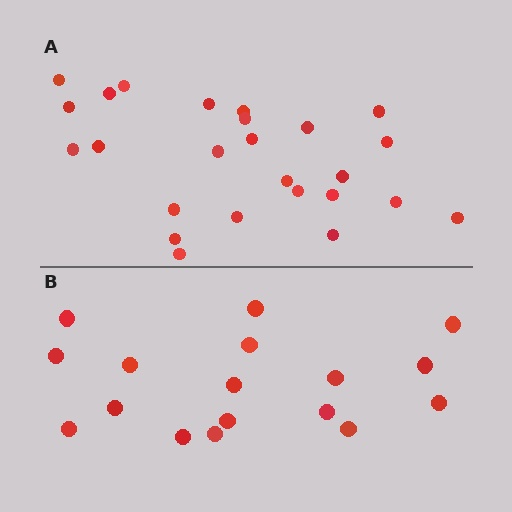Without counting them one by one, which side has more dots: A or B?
Region A (the top region) has more dots.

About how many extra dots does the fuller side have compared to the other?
Region A has roughly 8 or so more dots than region B.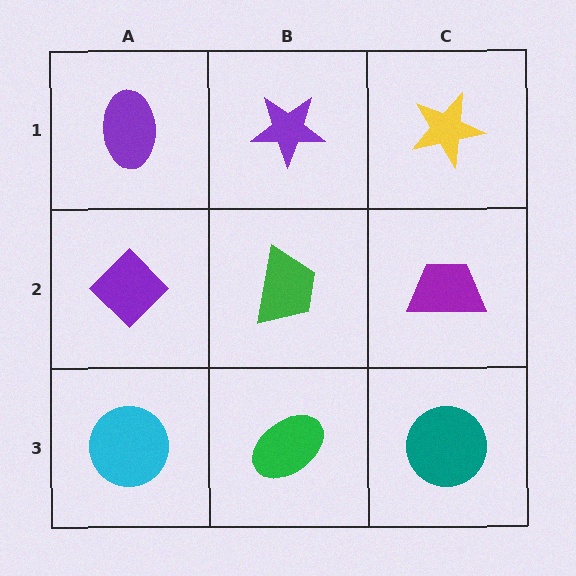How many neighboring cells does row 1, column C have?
2.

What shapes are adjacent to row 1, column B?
A green trapezoid (row 2, column B), a purple ellipse (row 1, column A), a yellow star (row 1, column C).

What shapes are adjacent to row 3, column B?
A green trapezoid (row 2, column B), a cyan circle (row 3, column A), a teal circle (row 3, column C).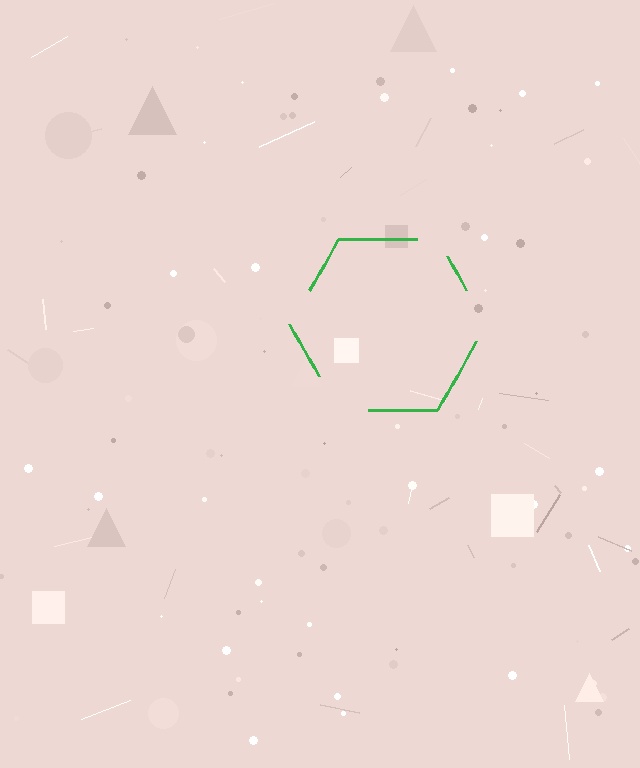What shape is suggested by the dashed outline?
The dashed outline suggests a hexagon.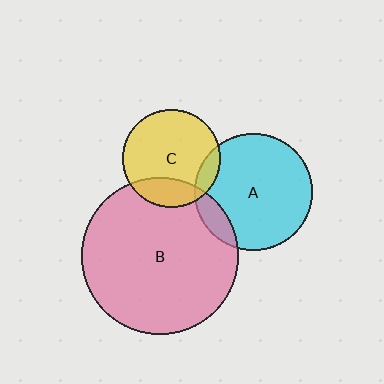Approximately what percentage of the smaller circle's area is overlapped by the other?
Approximately 10%.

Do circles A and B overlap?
Yes.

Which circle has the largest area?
Circle B (pink).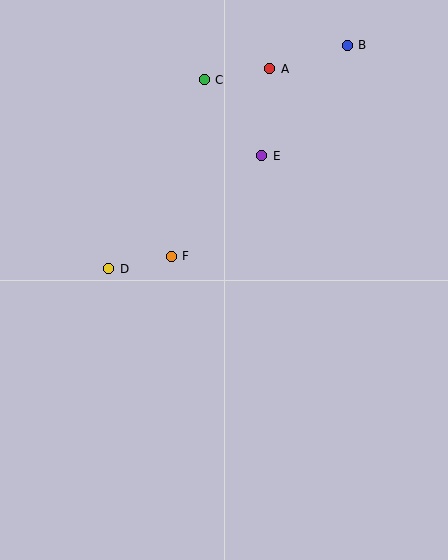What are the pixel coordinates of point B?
Point B is at (347, 45).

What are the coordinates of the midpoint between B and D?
The midpoint between B and D is at (228, 157).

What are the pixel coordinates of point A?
Point A is at (270, 69).